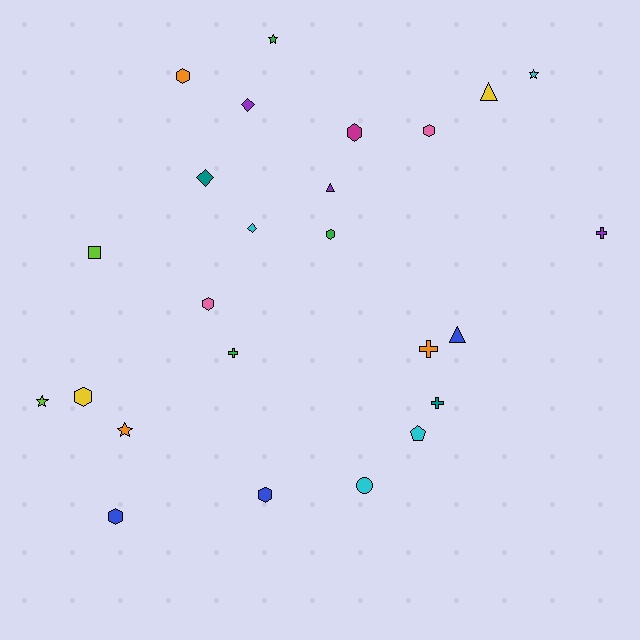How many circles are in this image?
There is 1 circle.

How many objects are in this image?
There are 25 objects.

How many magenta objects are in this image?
There is 1 magenta object.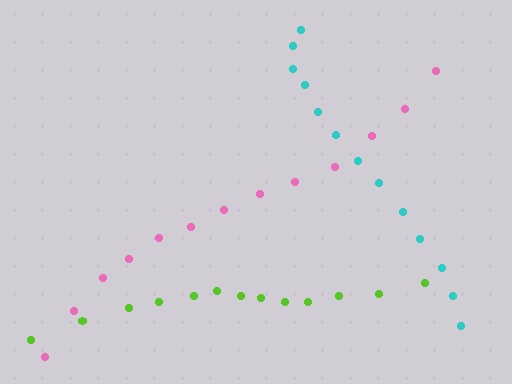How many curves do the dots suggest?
There are 3 distinct paths.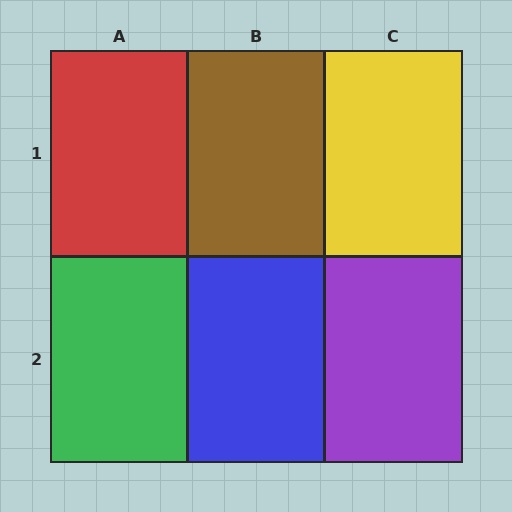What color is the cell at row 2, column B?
Blue.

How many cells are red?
1 cell is red.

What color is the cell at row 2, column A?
Green.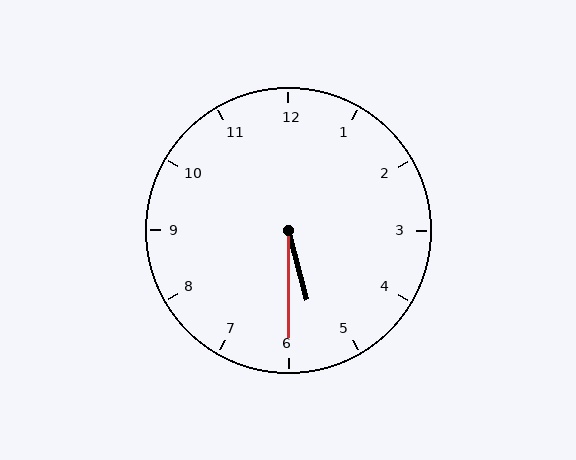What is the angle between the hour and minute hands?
Approximately 15 degrees.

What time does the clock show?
5:30.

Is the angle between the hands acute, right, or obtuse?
It is acute.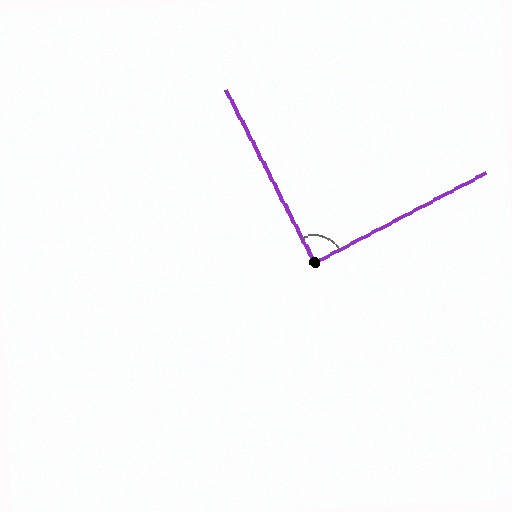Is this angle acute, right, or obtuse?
It is approximately a right angle.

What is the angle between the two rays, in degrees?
Approximately 89 degrees.